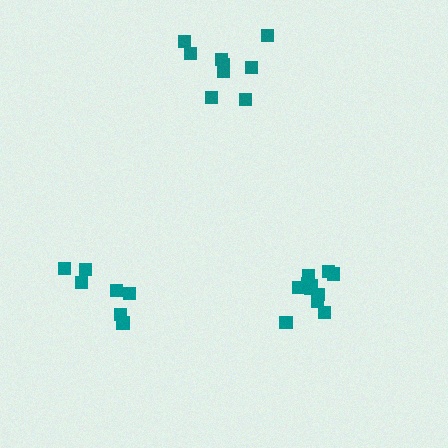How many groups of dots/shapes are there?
There are 3 groups.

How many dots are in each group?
Group 1: 11 dots, Group 2: 9 dots, Group 3: 7 dots (27 total).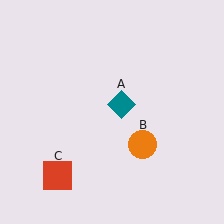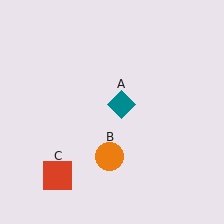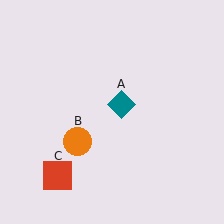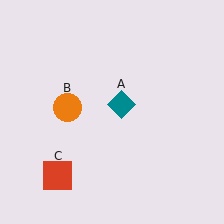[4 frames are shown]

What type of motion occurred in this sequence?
The orange circle (object B) rotated clockwise around the center of the scene.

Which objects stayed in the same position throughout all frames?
Teal diamond (object A) and red square (object C) remained stationary.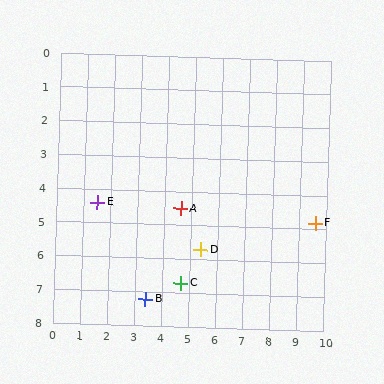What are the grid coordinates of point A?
Point A is at approximately (4.6, 4.5).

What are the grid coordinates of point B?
Point B is at approximately (3.4, 7.2).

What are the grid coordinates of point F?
Point F is at approximately (9.6, 4.8).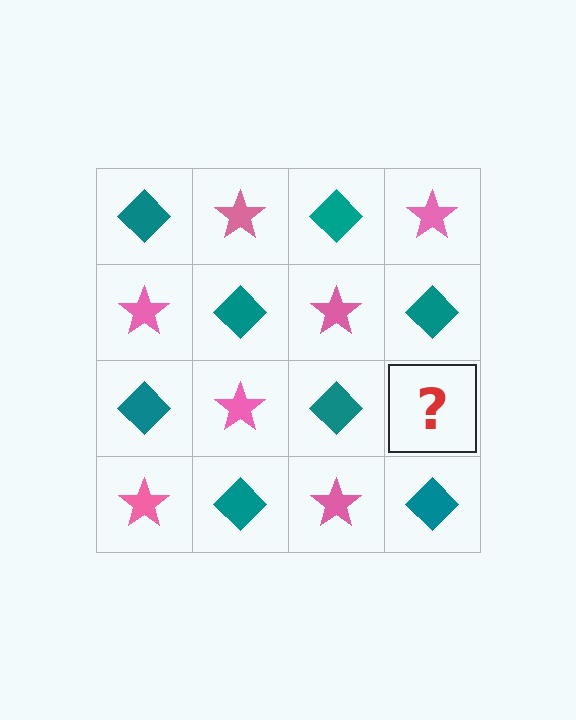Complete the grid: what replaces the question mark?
The question mark should be replaced with a pink star.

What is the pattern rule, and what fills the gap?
The rule is that it alternates teal diamond and pink star in a checkerboard pattern. The gap should be filled with a pink star.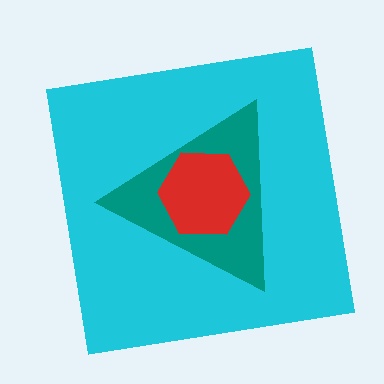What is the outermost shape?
The cyan square.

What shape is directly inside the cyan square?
The teal triangle.